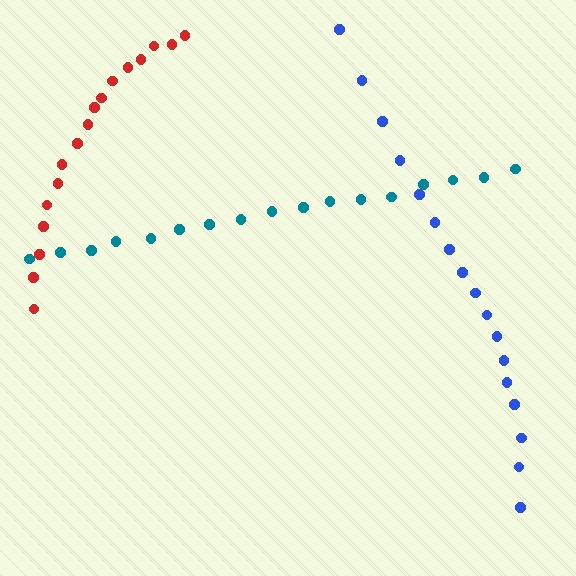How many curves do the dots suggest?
There are 3 distinct paths.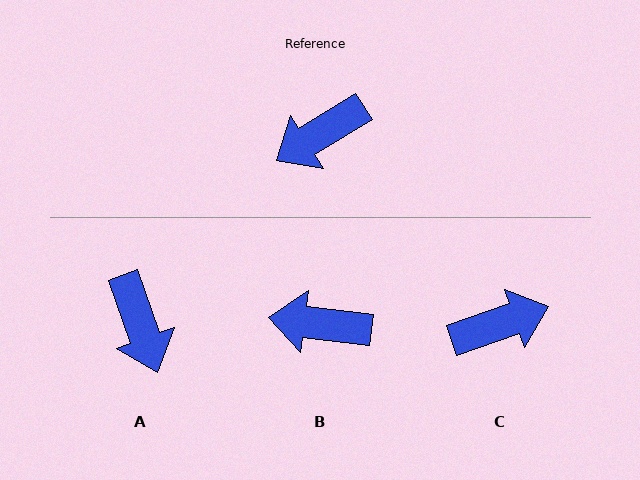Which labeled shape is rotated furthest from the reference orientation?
C, about 167 degrees away.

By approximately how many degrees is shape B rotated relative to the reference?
Approximately 38 degrees clockwise.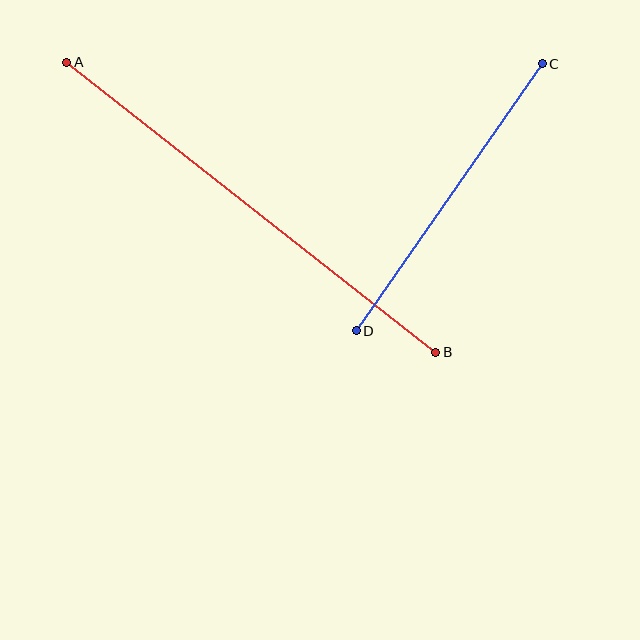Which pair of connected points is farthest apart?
Points A and B are farthest apart.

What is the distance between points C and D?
The distance is approximately 326 pixels.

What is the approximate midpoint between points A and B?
The midpoint is at approximately (251, 207) pixels.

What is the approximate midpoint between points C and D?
The midpoint is at approximately (449, 197) pixels.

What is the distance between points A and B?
The distance is approximately 470 pixels.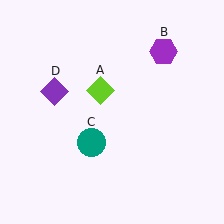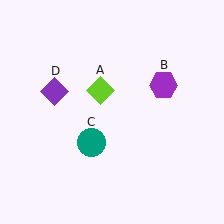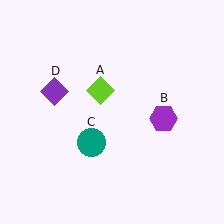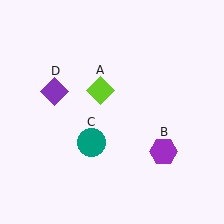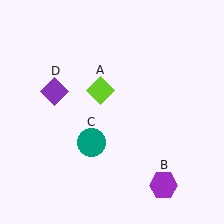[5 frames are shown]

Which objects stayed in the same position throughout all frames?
Lime diamond (object A) and teal circle (object C) and purple diamond (object D) remained stationary.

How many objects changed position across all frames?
1 object changed position: purple hexagon (object B).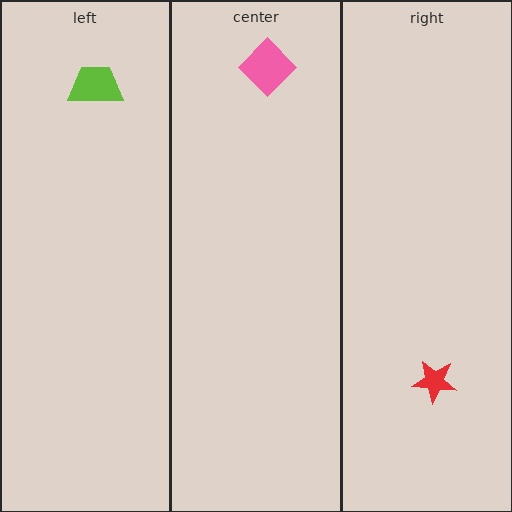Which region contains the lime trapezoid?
The left region.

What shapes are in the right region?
The red star.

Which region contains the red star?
The right region.